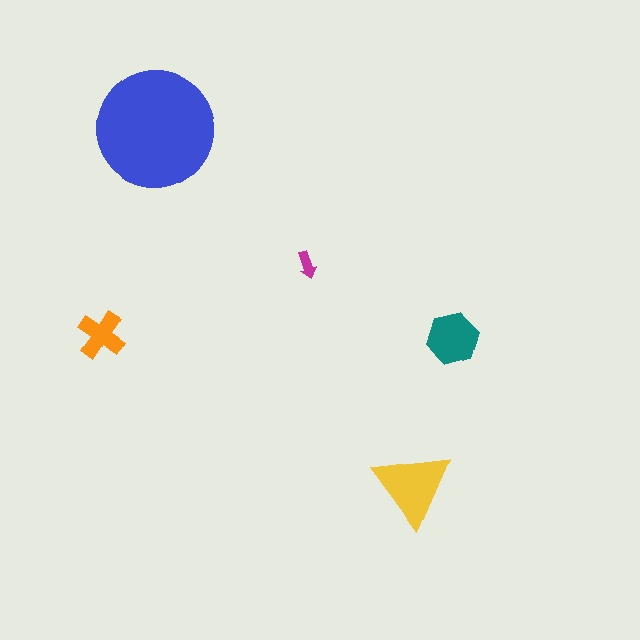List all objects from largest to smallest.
The blue circle, the yellow triangle, the teal hexagon, the orange cross, the magenta arrow.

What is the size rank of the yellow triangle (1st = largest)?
2nd.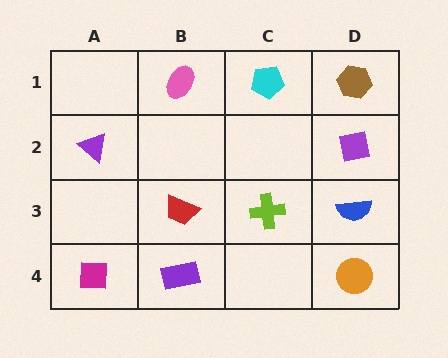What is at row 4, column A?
A magenta square.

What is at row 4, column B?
A purple rectangle.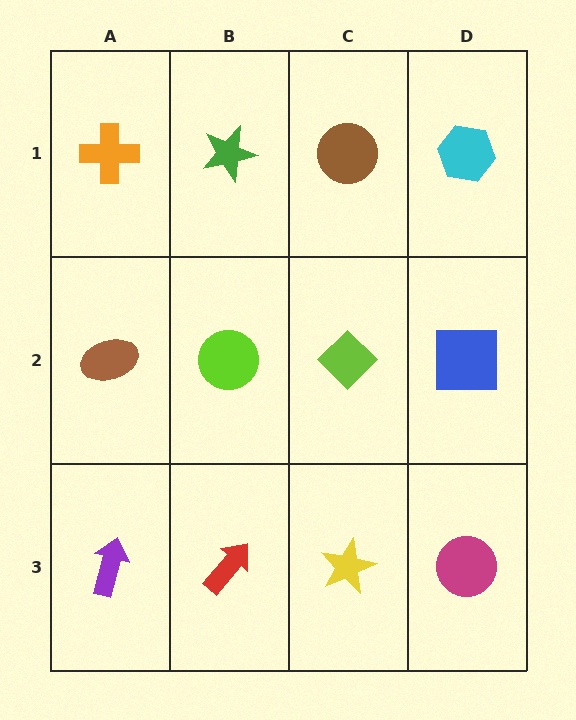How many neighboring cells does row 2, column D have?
3.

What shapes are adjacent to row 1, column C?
A lime diamond (row 2, column C), a green star (row 1, column B), a cyan hexagon (row 1, column D).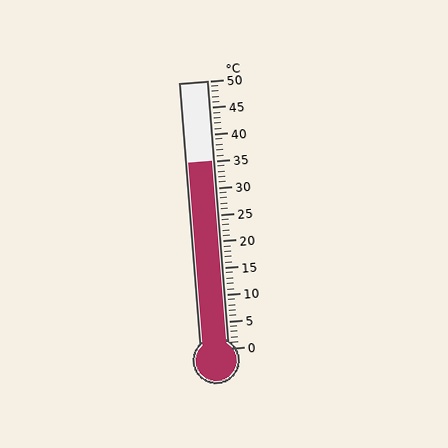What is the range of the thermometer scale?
The thermometer scale ranges from 0°C to 50°C.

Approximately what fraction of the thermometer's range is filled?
The thermometer is filled to approximately 70% of its range.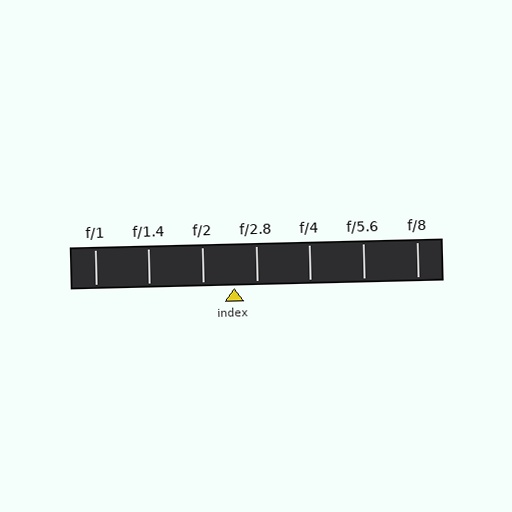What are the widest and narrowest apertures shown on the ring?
The widest aperture shown is f/1 and the narrowest is f/8.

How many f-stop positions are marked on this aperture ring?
There are 7 f-stop positions marked.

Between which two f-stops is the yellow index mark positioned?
The index mark is between f/2 and f/2.8.